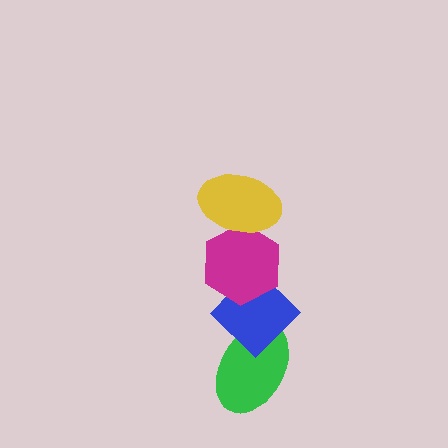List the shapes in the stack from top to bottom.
From top to bottom: the yellow ellipse, the magenta hexagon, the blue diamond, the green ellipse.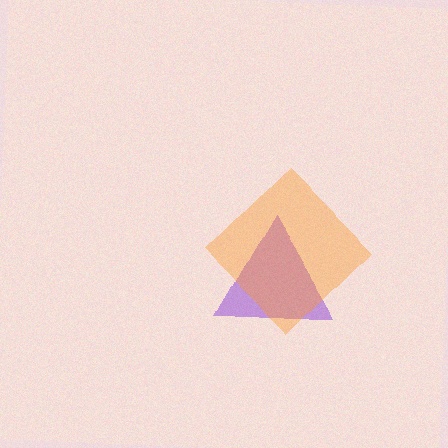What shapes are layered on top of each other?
The layered shapes are: a purple triangle, an orange diamond.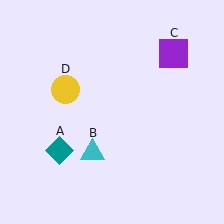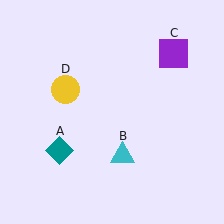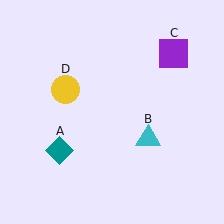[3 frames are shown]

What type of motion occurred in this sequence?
The cyan triangle (object B) rotated counterclockwise around the center of the scene.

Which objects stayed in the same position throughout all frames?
Teal diamond (object A) and purple square (object C) and yellow circle (object D) remained stationary.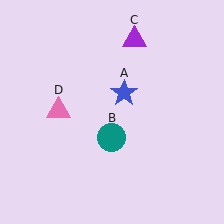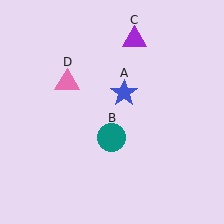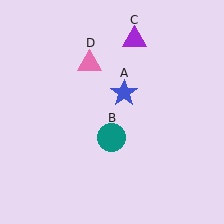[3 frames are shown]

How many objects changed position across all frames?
1 object changed position: pink triangle (object D).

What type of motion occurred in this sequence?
The pink triangle (object D) rotated clockwise around the center of the scene.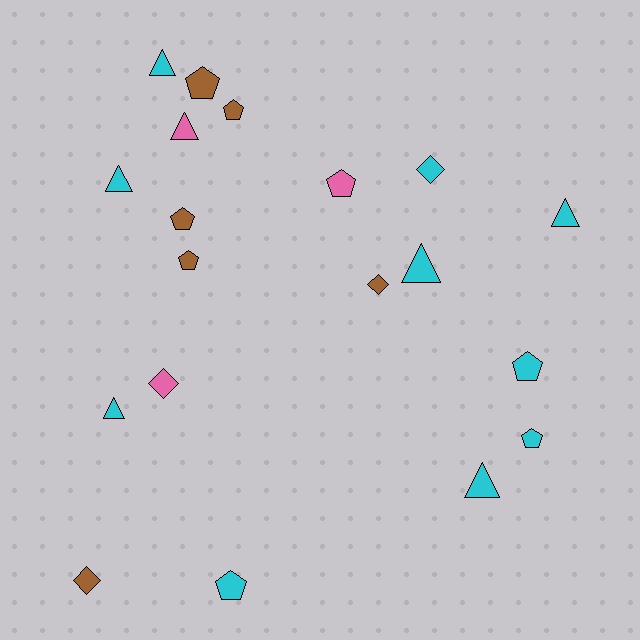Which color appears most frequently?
Cyan, with 10 objects.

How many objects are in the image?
There are 19 objects.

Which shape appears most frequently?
Pentagon, with 8 objects.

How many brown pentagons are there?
There are 4 brown pentagons.